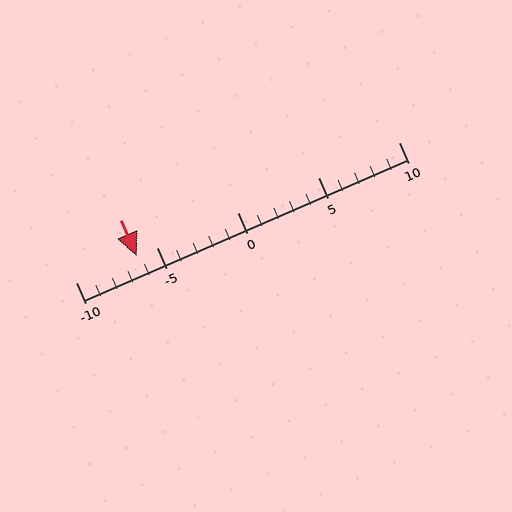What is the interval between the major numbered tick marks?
The major tick marks are spaced 5 units apart.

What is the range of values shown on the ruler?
The ruler shows values from -10 to 10.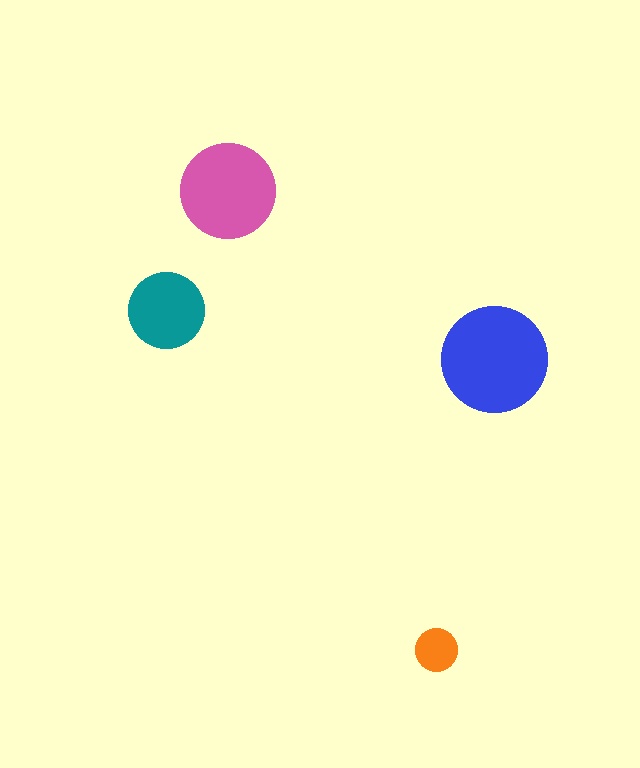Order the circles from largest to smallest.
the blue one, the pink one, the teal one, the orange one.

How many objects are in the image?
There are 4 objects in the image.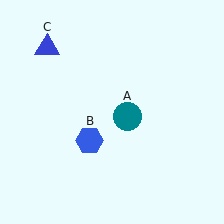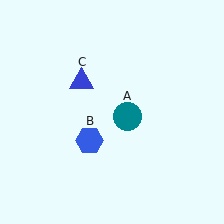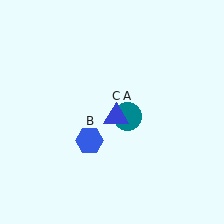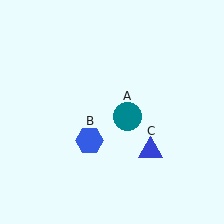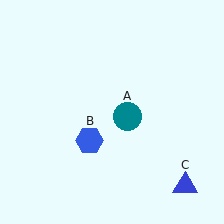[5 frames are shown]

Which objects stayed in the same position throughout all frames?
Teal circle (object A) and blue hexagon (object B) remained stationary.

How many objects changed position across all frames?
1 object changed position: blue triangle (object C).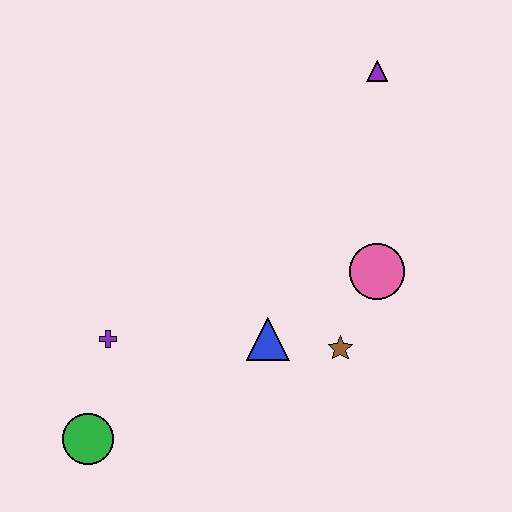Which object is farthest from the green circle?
The purple triangle is farthest from the green circle.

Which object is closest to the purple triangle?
The pink circle is closest to the purple triangle.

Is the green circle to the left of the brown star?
Yes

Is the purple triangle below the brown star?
No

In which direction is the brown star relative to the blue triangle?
The brown star is to the right of the blue triangle.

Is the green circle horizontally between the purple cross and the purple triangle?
No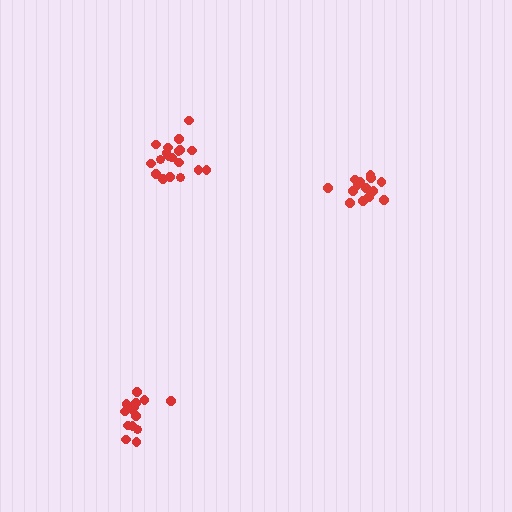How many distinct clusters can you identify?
There are 3 distinct clusters.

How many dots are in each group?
Group 1: 19 dots, Group 2: 14 dots, Group 3: 15 dots (48 total).